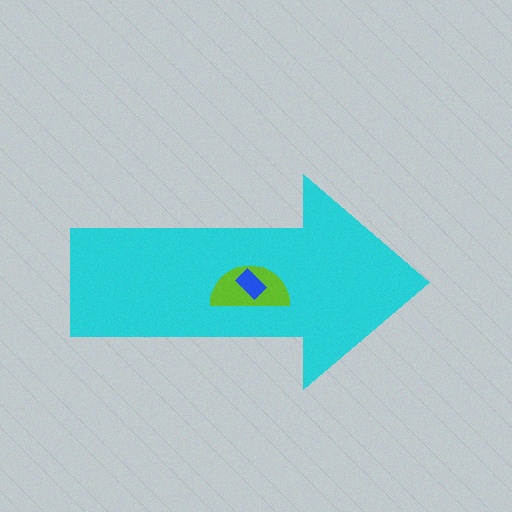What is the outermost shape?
The cyan arrow.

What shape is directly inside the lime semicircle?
The blue rectangle.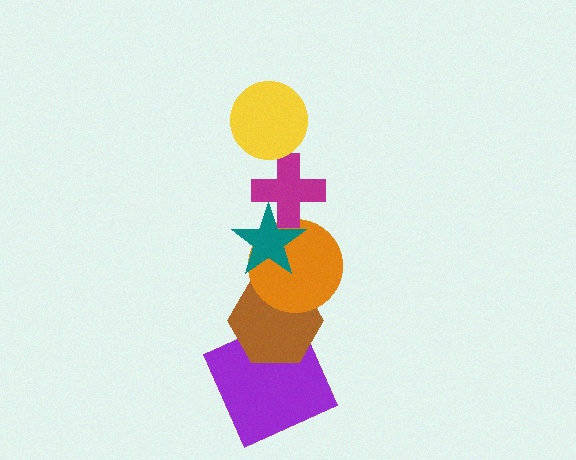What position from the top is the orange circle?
The orange circle is 4th from the top.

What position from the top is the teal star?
The teal star is 3rd from the top.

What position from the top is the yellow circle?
The yellow circle is 1st from the top.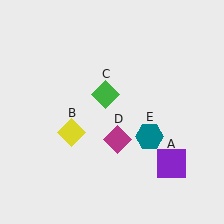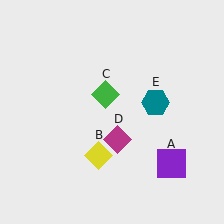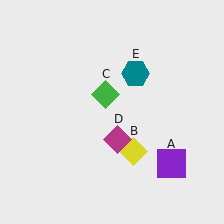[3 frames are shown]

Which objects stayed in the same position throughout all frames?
Purple square (object A) and green diamond (object C) and magenta diamond (object D) remained stationary.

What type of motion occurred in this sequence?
The yellow diamond (object B), teal hexagon (object E) rotated counterclockwise around the center of the scene.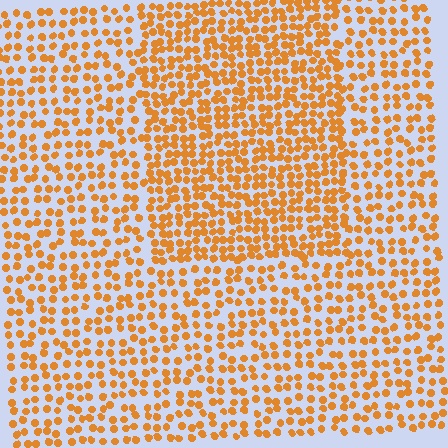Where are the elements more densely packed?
The elements are more densely packed inside the rectangle boundary.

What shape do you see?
I see a rectangle.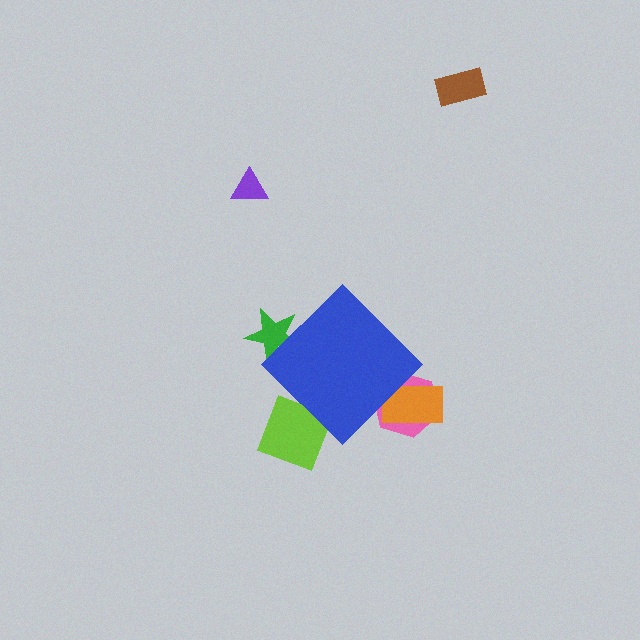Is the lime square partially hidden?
Yes, the lime square is partially hidden behind the blue diamond.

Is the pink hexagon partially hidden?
Yes, the pink hexagon is partially hidden behind the blue diamond.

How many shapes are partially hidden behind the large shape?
4 shapes are partially hidden.